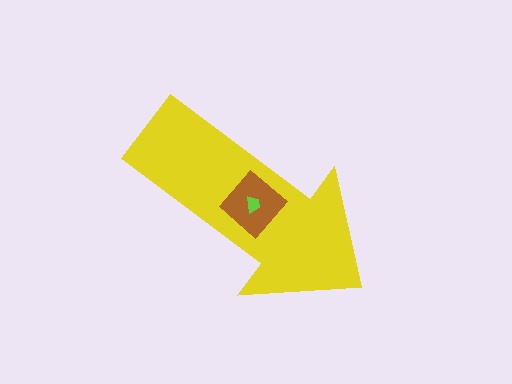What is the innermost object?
The lime trapezoid.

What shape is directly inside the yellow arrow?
The brown diamond.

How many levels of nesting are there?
3.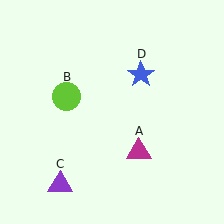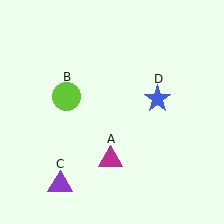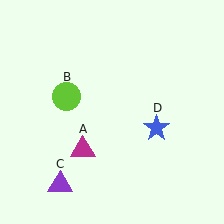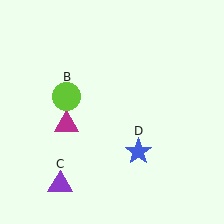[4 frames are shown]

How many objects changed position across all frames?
2 objects changed position: magenta triangle (object A), blue star (object D).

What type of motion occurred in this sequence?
The magenta triangle (object A), blue star (object D) rotated clockwise around the center of the scene.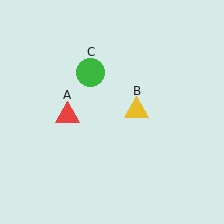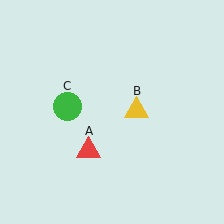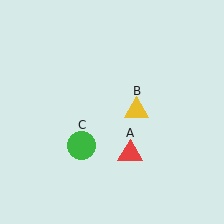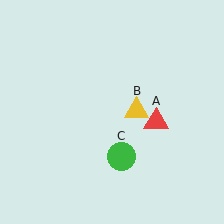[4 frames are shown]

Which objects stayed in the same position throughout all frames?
Yellow triangle (object B) remained stationary.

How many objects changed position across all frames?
2 objects changed position: red triangle (object A), green circle (object C).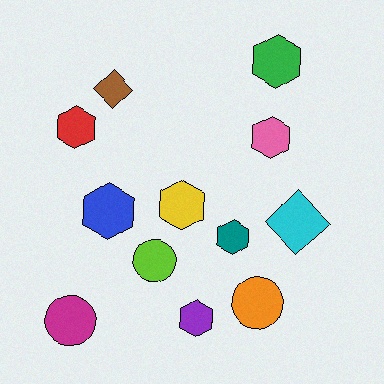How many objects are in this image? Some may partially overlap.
There are 12 objects.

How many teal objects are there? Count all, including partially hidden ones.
There is 1 teal object.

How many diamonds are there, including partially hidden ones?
There are 2 diamonds.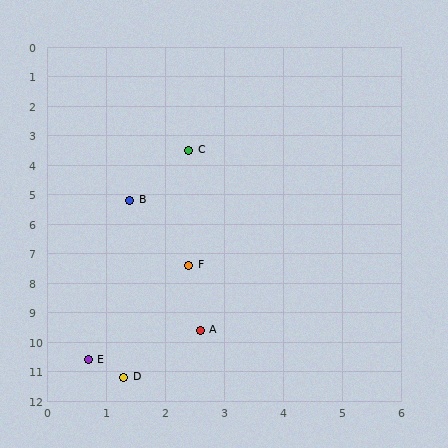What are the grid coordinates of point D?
Point D is at approximately (1.3, 11.2).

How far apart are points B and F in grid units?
Points B and F are about 2.4 grid units apart.